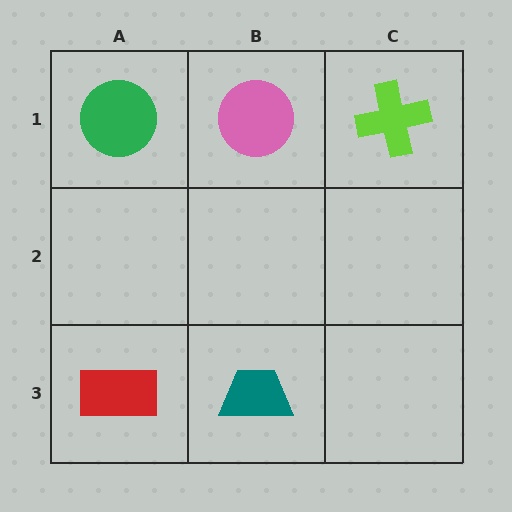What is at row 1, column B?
A pink circle.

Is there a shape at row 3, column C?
No, that cell is empty.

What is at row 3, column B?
A teal trapezoid.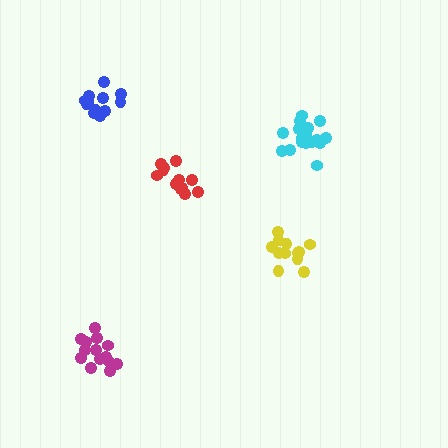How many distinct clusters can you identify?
There are 5 distinct clusters.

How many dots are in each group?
Group 1: 12 dots, Group 2: 18 dots, Group 3: 12 dots, Group 4: 12 dots, Group 5: 14 dots (68 total).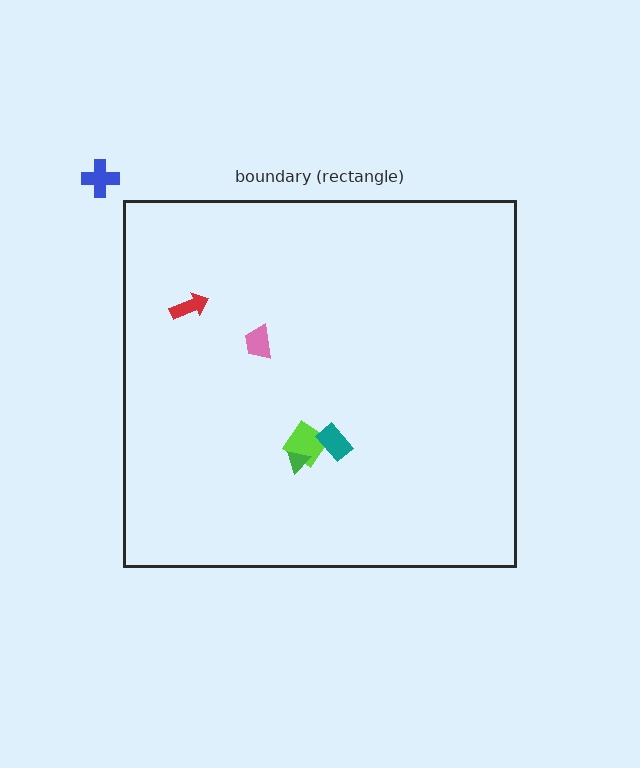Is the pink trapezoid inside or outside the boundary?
Inside.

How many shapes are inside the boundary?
5 inside, 1 outside.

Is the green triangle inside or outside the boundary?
Inside.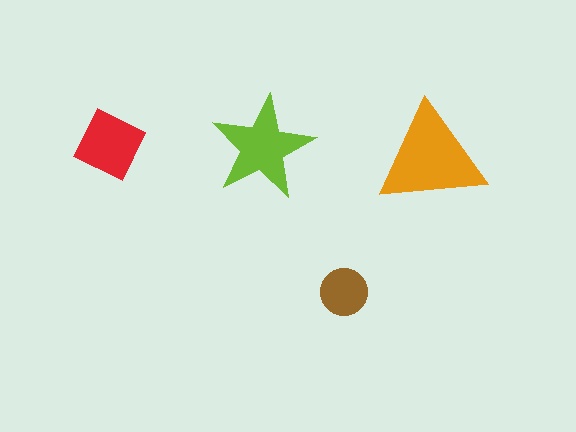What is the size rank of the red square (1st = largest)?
3rd.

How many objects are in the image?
There are 4 objects in the image.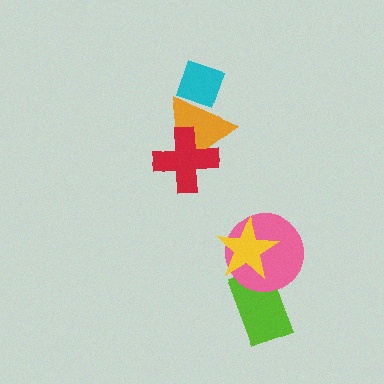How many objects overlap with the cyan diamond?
1 object overlaps with the cyan diamond.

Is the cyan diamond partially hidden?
No, no other shape covers it.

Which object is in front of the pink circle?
The yellow star is in front of the pink circle.